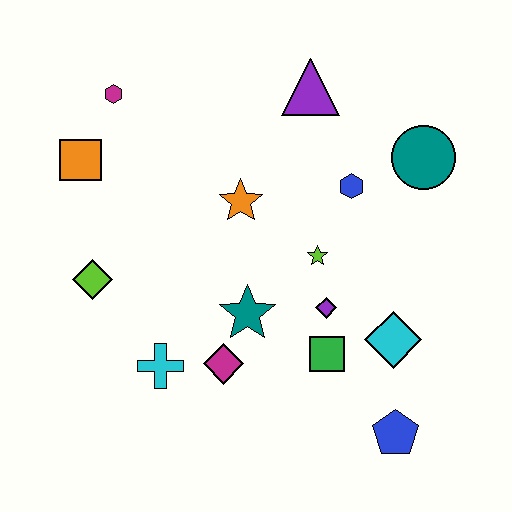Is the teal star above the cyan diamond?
Yes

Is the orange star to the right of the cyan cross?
Yes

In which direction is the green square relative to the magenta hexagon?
The green square is below the magenta hexagon.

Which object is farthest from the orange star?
The blue pentagon is farthest from the orange star.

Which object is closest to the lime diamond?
The cyan cross is closest to the lime diamond.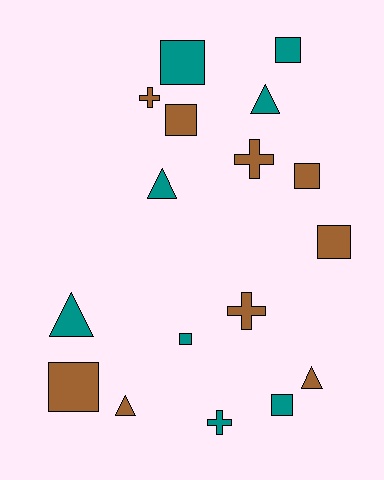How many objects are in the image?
There are 17 objects.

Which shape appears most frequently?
Square, with 8 objects.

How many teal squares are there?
There are 4 teal squares.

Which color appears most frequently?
Brown, with 9 objects.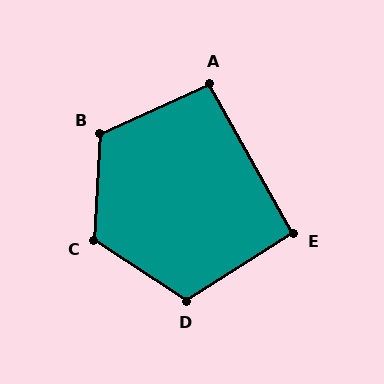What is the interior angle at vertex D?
Approximately 114 degrees (obtuse).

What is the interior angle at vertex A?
Approximately 95 degrees (obtuse).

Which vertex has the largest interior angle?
C, at approximately 120 degrees.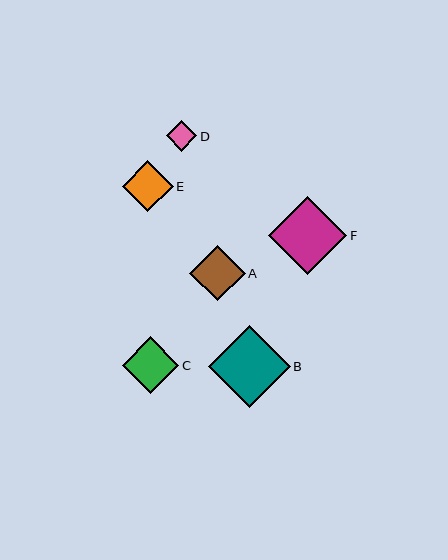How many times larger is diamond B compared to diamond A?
Diamond B is approximately 1.5 times the size of diamond A.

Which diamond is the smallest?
Diamond D is the smallest with a size of approximately 30 pixels.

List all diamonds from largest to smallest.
From largest to smallest: B, F, C, A, E, D.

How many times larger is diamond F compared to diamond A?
Diamond F is approximately 1.4 times the size of diamond A.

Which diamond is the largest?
Diamond B is the largest with a size of approximately 82 pixels.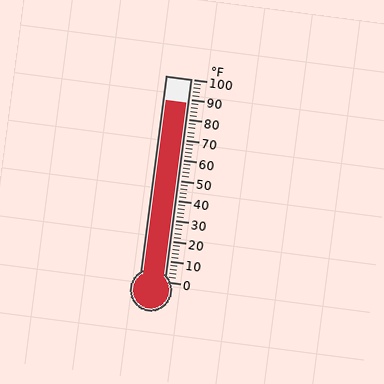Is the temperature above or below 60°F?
The temperature is above 60°F.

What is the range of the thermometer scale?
The thermometer scale ranges from 0°F to 100°F.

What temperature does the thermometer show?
The thermometer shows approximately 88°F.